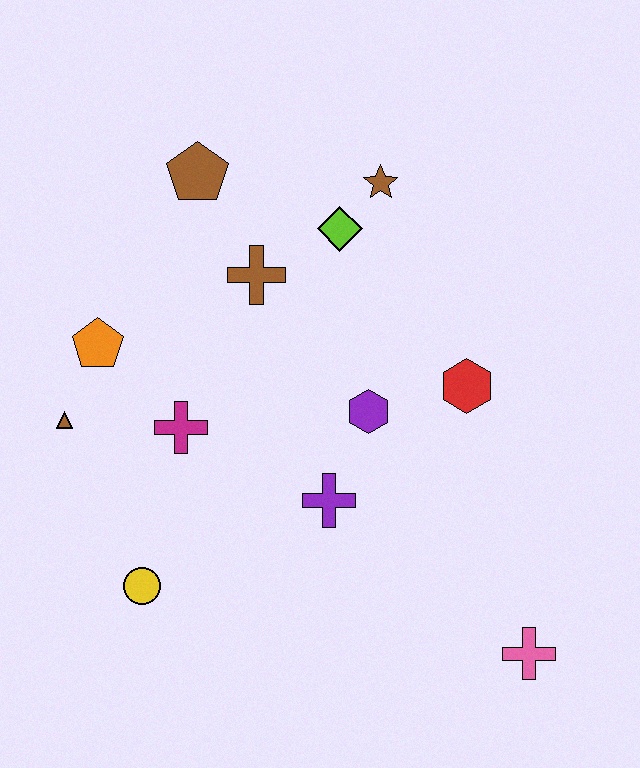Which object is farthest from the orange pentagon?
The pink cross is farthest from the orange pentagon.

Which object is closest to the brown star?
The lime diamond is closest to the brown star.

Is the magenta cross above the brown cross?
No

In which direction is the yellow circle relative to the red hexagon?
The yellow circle is to the left of the red hexagon.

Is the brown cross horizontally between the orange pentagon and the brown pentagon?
No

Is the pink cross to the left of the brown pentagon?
No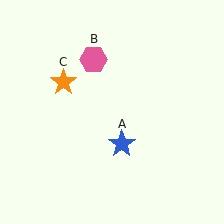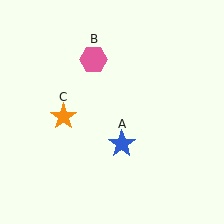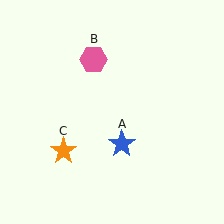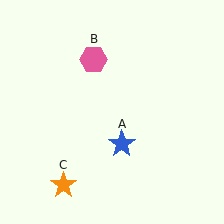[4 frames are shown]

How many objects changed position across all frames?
1 object changed position: orange star (object C).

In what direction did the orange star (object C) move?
The orange star (object C) moved down.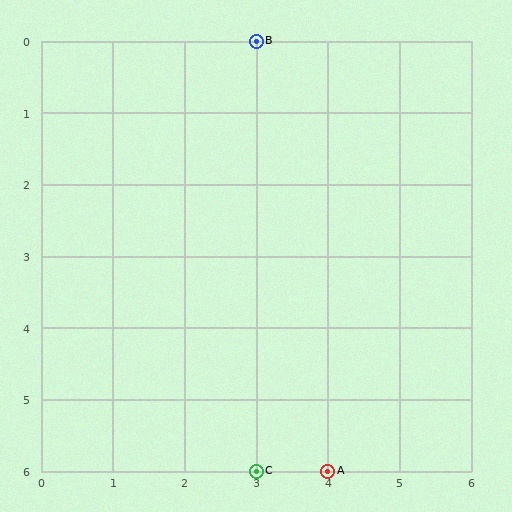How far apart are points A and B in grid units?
Points A and B are 1 column and 6 rows apart (about 6.1 grid units diagonally).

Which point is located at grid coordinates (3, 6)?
Point C is at (3, 6).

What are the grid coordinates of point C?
Point C is at grid coordinates (3, 6).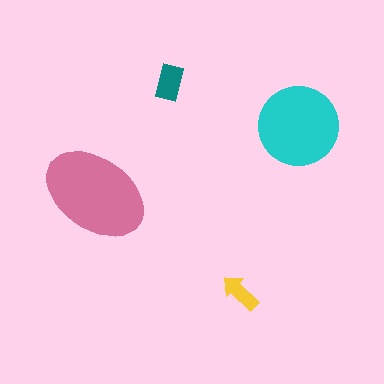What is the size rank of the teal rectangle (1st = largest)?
3rd.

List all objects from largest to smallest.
The pink ellipse, the cyan circle, the teal rectangle, the yellow arrow.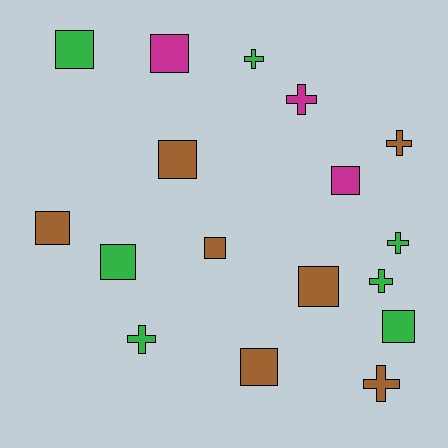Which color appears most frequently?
Brown, with 7 objects.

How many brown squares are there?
There are 5 brown squares.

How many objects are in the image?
There are 17 objects.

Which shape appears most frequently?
Square, with 10 objects.